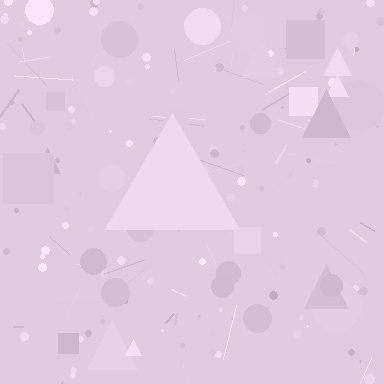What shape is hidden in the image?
A triangle is hidden in the image.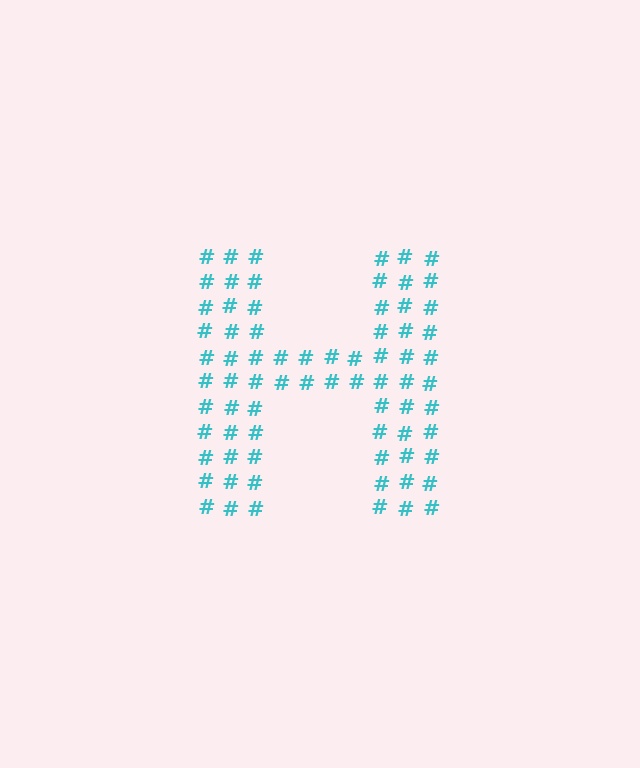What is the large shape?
The large shape is the letter H.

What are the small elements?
The small elements are hash symbols.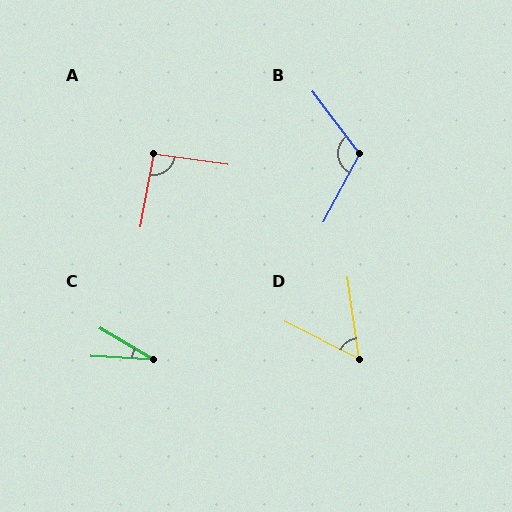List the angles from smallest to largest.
C (27°), D (55°), A (92°), B (115°).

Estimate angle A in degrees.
Approximately 92 degrees.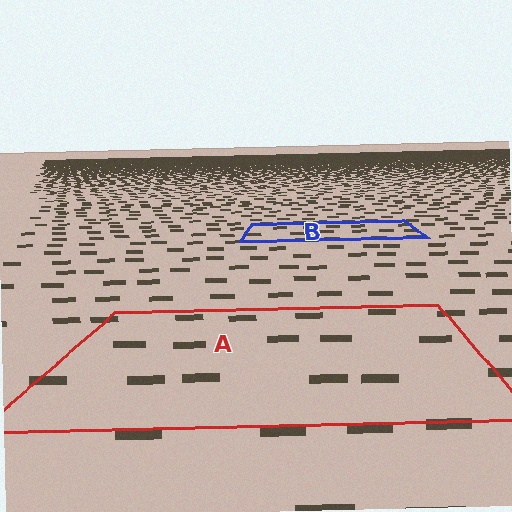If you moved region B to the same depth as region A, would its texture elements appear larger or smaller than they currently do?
They would appear larger. At a closer depth, the same texture elements are projected at a bigger on-screen size.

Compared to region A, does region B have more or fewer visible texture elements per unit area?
Region B has more texture elements per unit area — they are packed more densely because it is farther away.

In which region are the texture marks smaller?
The texture marks are smaller in region B, because it is farther away.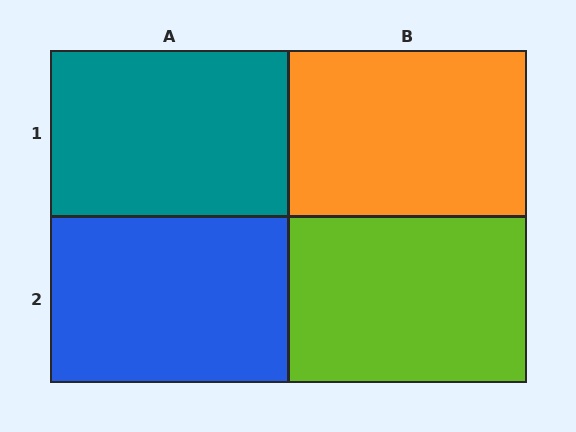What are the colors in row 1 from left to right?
Teal, orange.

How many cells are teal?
1 cell is teal.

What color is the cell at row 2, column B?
Lime.